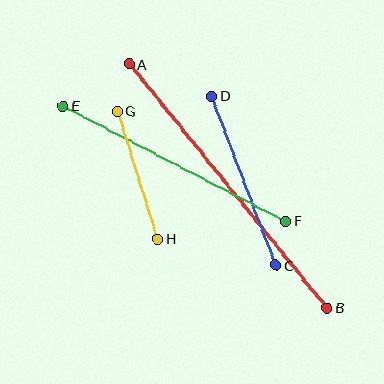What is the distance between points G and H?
The distance is approximately 134 pixels.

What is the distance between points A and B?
The distance is approximately 314 pixels.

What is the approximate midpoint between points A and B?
The midpoint is at approximately (228, 186) pixels.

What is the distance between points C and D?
The distance is approximately 181 pixels.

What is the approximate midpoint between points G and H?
The midpoint is at approximately (138, 175) pixels.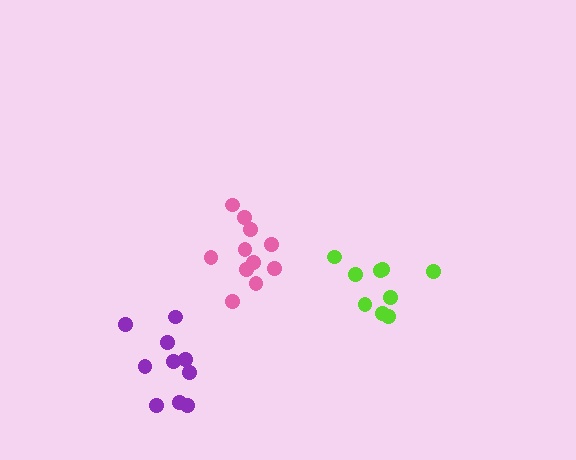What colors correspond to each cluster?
The clusters are colored: purple, pink, lime.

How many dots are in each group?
Group 1: 10 dots, Group 2: 11 dots, Group 3: 10 dots (31 total).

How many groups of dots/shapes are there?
There are 3 groups.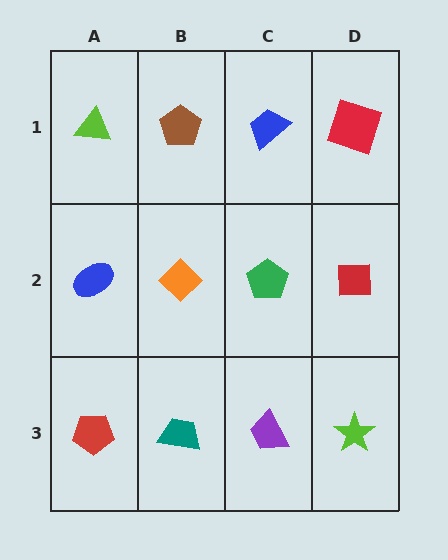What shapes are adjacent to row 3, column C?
A green pentagon (row 2, column C), a teal trapezoid (row 3, column B), a lime star (row 3, column D).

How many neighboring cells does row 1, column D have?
2.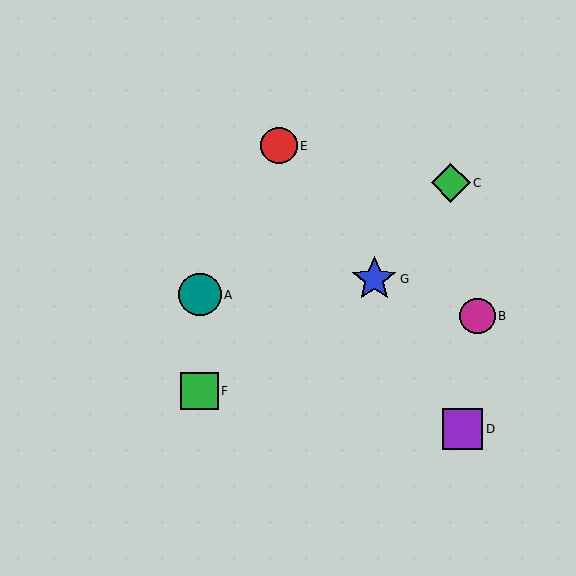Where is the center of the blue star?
The center of the blue star is at (374, 279).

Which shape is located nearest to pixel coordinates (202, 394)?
The green square (labeled F) at (199, 391) is nearest to that location.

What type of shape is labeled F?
Shape F is a green square.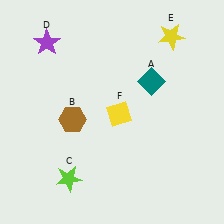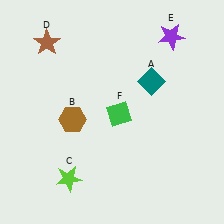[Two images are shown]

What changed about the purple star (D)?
In Image 1, D is purple. In Image 2, it changed to brown.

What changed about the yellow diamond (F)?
In Image 1, F is yellow. In Image 2, it changed to green.